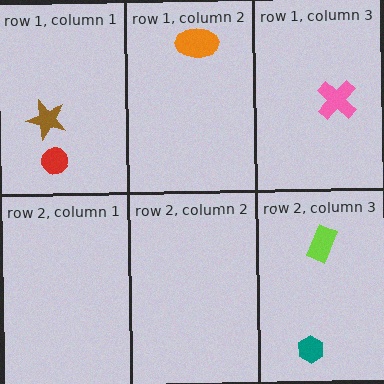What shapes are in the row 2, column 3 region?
The lime rectangle, the teal hexagon.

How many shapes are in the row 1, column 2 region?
1.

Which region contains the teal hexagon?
The row 2, column 3 region.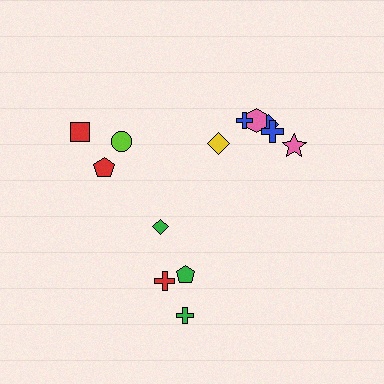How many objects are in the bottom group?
There are 4 objects.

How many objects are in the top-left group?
There are 3 objects.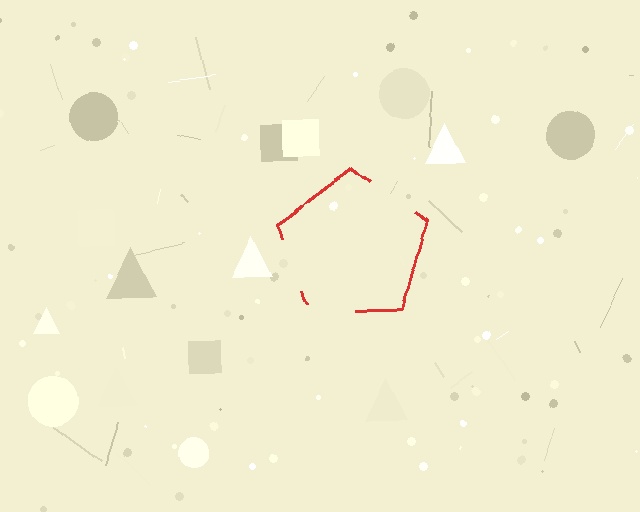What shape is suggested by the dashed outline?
The dashed outline suggests a pentagon.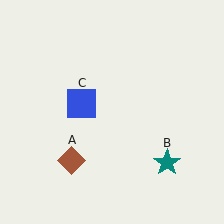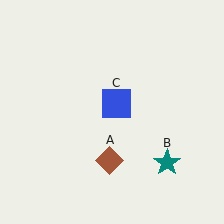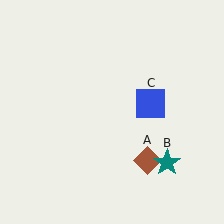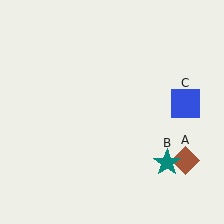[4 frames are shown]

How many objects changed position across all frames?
2 objects changed position: brown diamond (object A), blue square (object C).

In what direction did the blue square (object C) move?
The blue square (object C) moved right.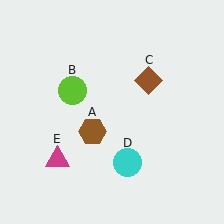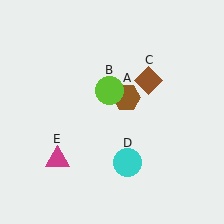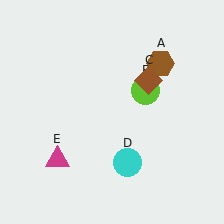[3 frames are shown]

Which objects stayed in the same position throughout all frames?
Brown diamond (object C) and cyan circle (object D) and magenta triangle (object E) remained stationary.